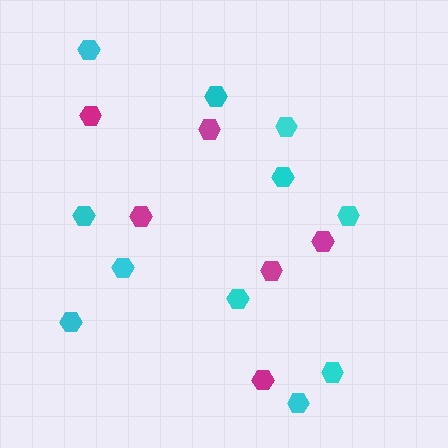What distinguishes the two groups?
There are 2 groups: one group of magenta hexagons (6) and one group of cyan hexagons (11).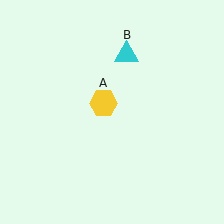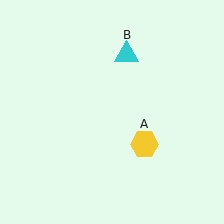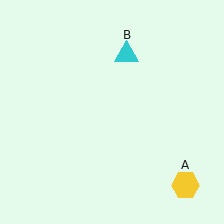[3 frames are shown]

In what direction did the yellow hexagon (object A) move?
The yellow hexagon (object A) moved down and to the right.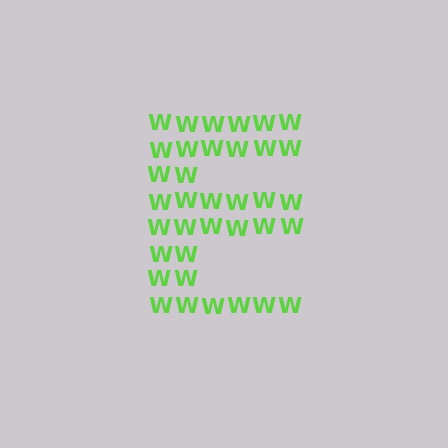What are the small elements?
The small elements are letter W's.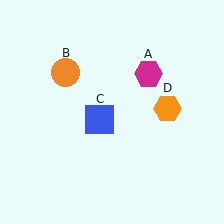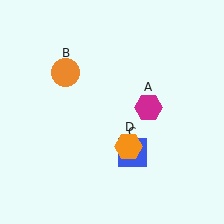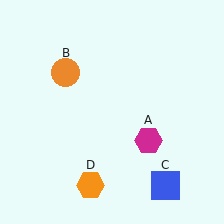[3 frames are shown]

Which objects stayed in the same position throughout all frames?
Orange circle (object B) remained stationary.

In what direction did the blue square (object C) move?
The blue square (object C) moved down and to the right.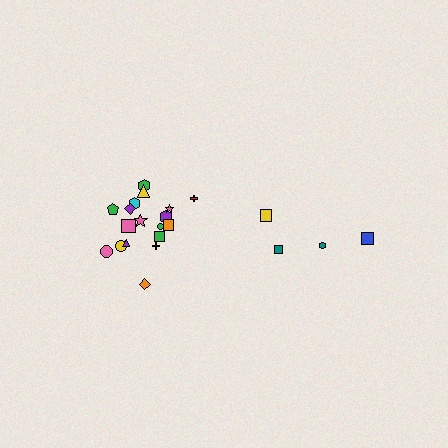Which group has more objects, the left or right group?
The left group.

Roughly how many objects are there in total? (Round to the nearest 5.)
Roughly 20 objects in total.